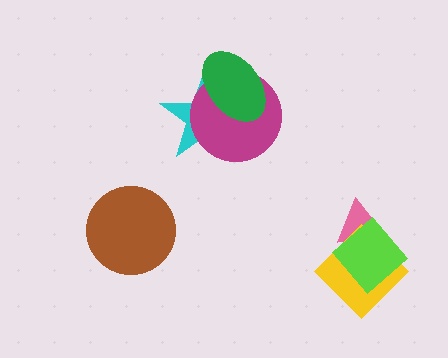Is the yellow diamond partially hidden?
Yes, it is partially covered by another shape.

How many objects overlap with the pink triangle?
2 objects overlap with the pink triangle.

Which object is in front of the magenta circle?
The green ellipse is in front of the magenta circle.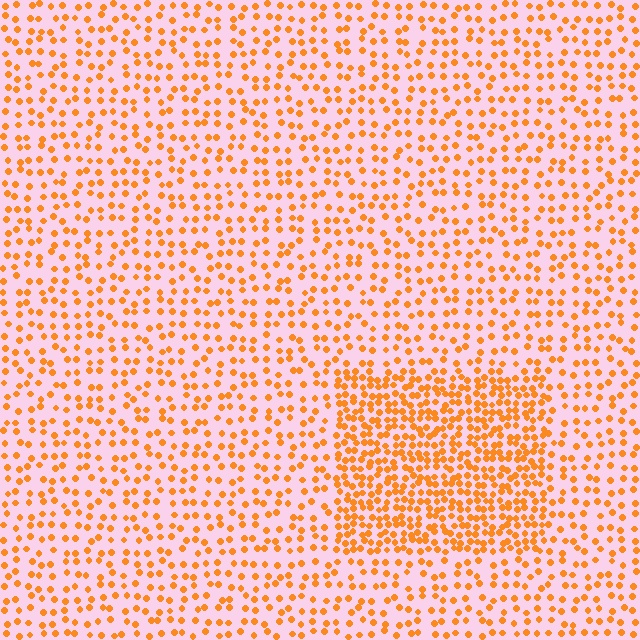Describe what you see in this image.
The image contains small orange elements arranged at two different densities. A rectangle-shaped region is visible where the elements are more densely packed than the surrounding area.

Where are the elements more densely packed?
The elements are more densely packed inside the rectangle boundary.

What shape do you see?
I see a rectangle.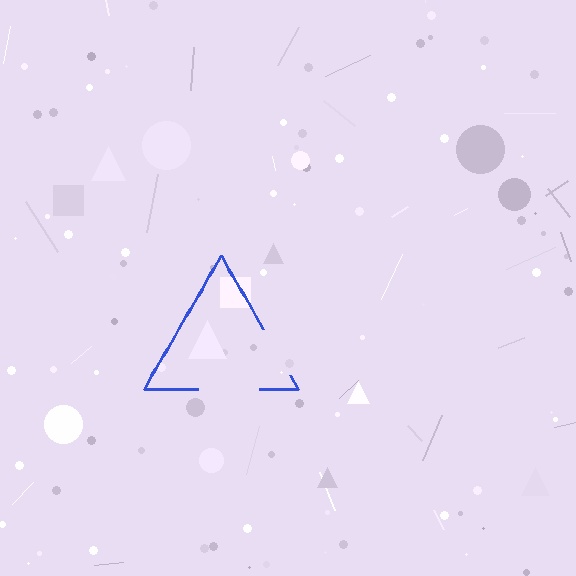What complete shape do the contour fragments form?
The contour fragments form a triangle.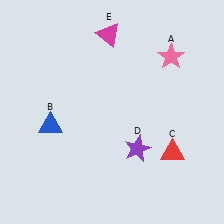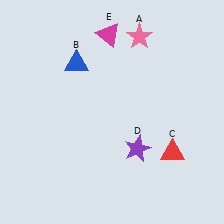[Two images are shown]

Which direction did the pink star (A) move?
The pink star (A) moved left.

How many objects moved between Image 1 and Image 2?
2 objects moved between the two images.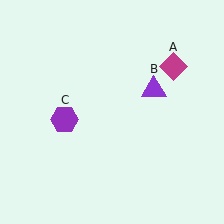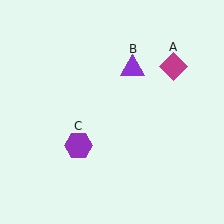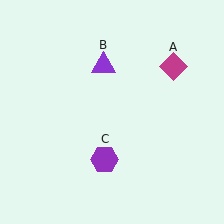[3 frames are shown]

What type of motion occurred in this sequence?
The purple triangle (object B), purple hexagon (object C) rotated counterclockwise around the center of the scene.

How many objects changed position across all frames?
2 objects changed position: purple triangle (object B), purple hexagon (object C).